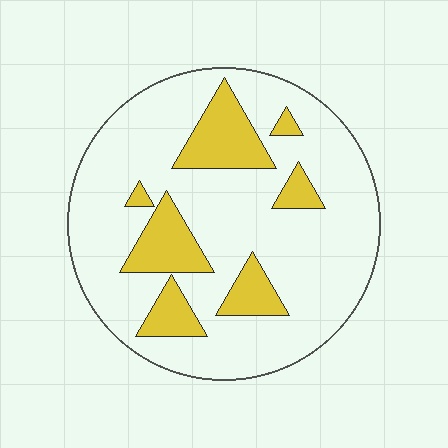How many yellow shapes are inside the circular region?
7.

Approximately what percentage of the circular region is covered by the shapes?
Approximately 20%.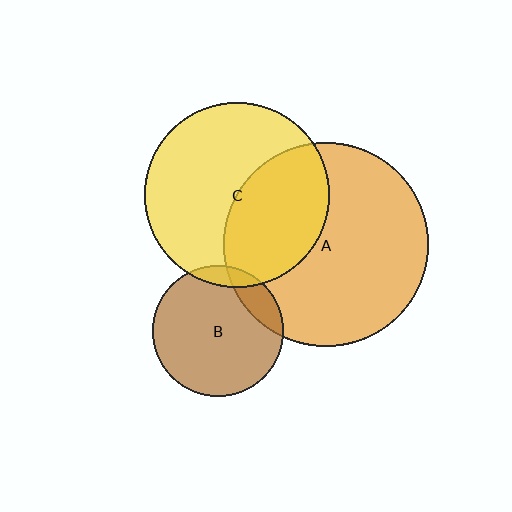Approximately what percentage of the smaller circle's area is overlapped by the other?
Approximately 15%.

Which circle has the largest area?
Circle A (orange).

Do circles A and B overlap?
Yes.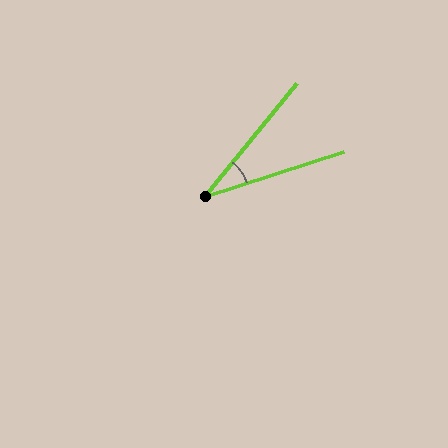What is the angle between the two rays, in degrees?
Approximately 33 degrees.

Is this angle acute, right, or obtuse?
It is acute.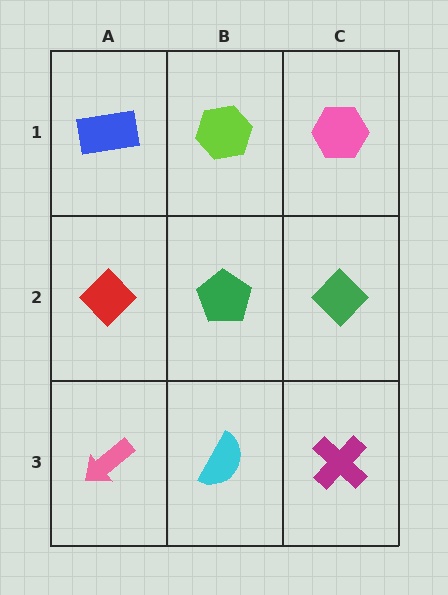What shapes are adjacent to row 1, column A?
A red diamond (row 2, column A), a lime hexagon (row 1, column B).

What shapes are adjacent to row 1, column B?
A green pentagon (row 2, column B), a blue rectangle (row 1, column A), a pink hexagon (row 1, column C).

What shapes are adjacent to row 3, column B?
A green pentagon (row 2, column B), a pink arrow (row 3, column A), a magenta cross (row 3, column C).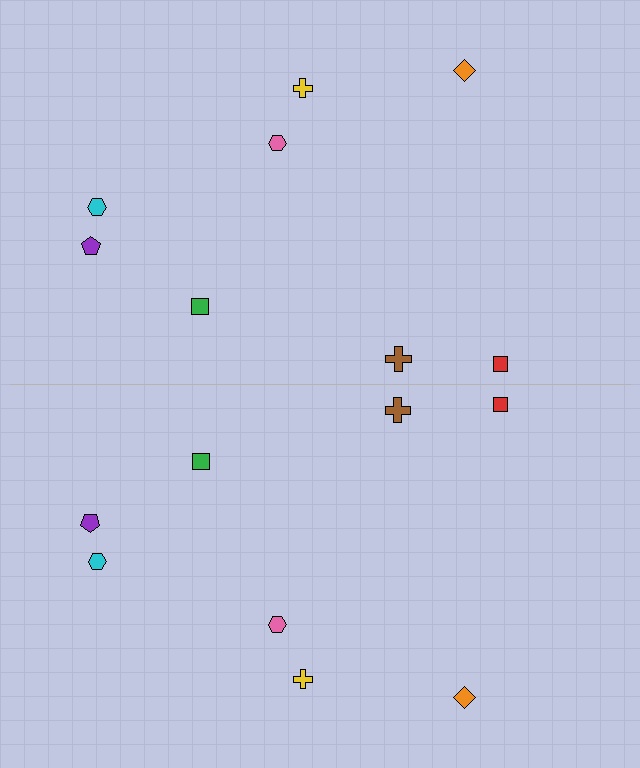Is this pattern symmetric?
Yes, this pattern has bilateral (reflection) symmetry.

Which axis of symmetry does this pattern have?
The pattern has a horizontal axis of symmetry running through the center of the image.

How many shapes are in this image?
There are 16 shapes in this image.